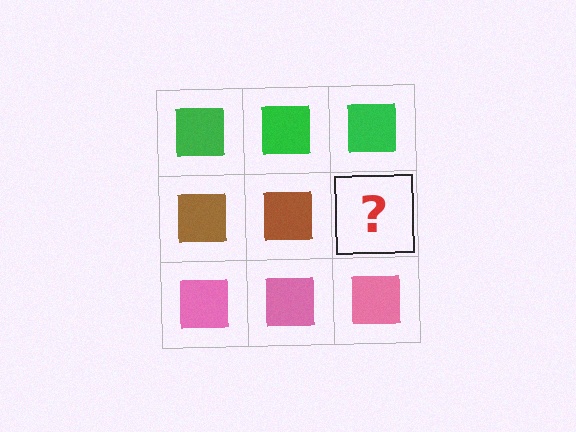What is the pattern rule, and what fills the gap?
The rule is that each row has a consistent color. The gap should be filled with a brown square.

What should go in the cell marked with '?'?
The missing cell should contain a brown square.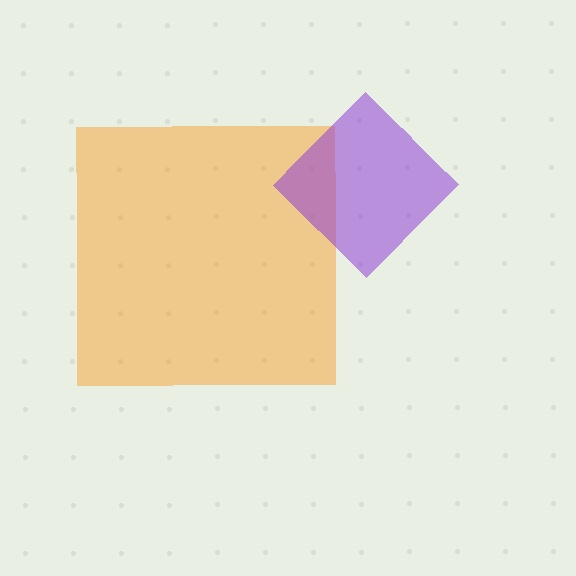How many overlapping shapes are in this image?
There are 2 overlapping shapes in the image.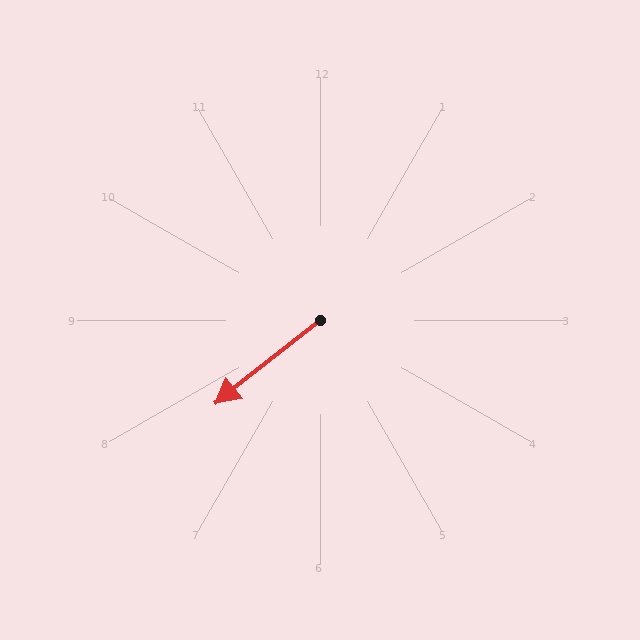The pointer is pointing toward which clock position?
Roughly 8 o'clock.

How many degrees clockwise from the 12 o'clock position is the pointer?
Approximately 232 degrees.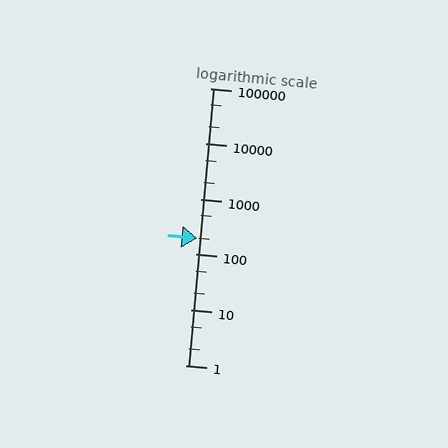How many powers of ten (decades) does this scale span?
The scale spans 5 decades, from 1 to 100000.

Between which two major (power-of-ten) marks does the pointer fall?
The pointer is between 100 and 1000.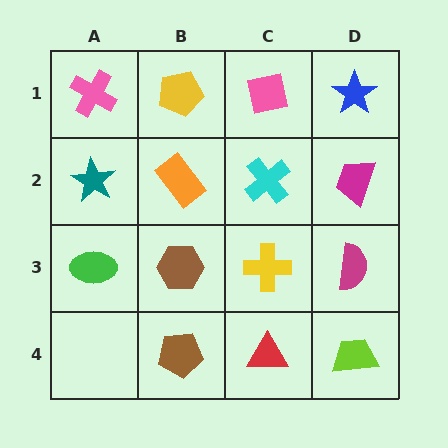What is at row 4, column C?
A red triangle.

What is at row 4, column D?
A lime trapezoid.